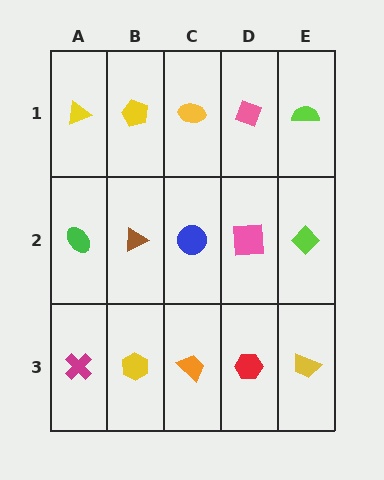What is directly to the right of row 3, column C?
A red hexagon.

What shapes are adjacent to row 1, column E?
A lime diamond (row 2, column E), a pink diamond (row 1, column D).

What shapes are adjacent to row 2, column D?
A pink diamond (row 1, column D), a red hexagon (row 3, column D), a blue circle (row 2, column C), a lime diamond (row 2, column E).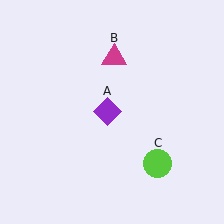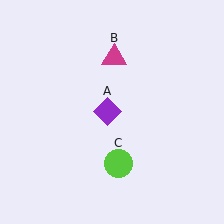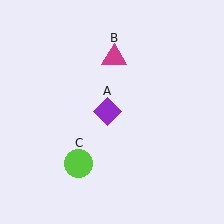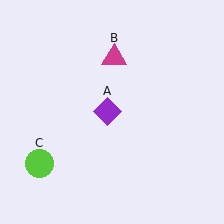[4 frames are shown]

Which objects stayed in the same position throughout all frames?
Purple diamond (object A) and magenta triangle (object B) remained stationary.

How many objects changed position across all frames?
1 object changed position: lime circle (object C).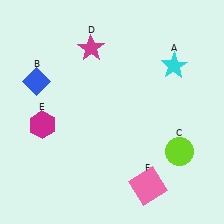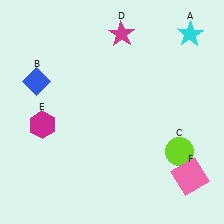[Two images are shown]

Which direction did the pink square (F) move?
The pink square (F) moved right.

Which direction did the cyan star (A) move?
The cyan star (A) moved up.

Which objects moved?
The objects that moved are: the cyan star (A), the magenta star (D), the pink square (F).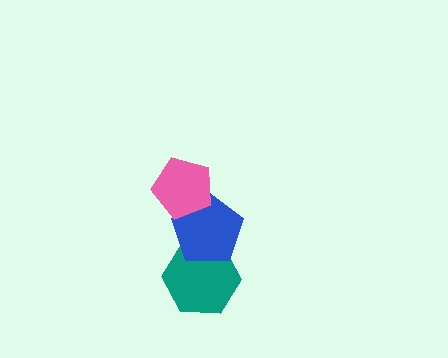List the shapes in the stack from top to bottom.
From top to bottom: the pink pentagon, the blue pentagon, the teal hexagon.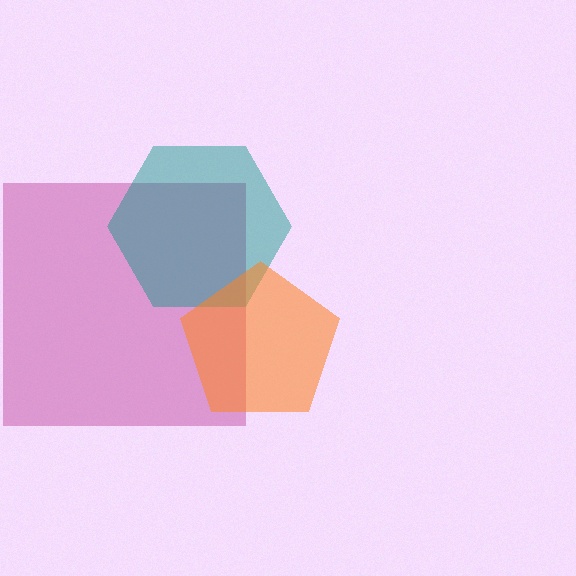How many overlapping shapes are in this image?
There are 3 overlapping shapes in the image.